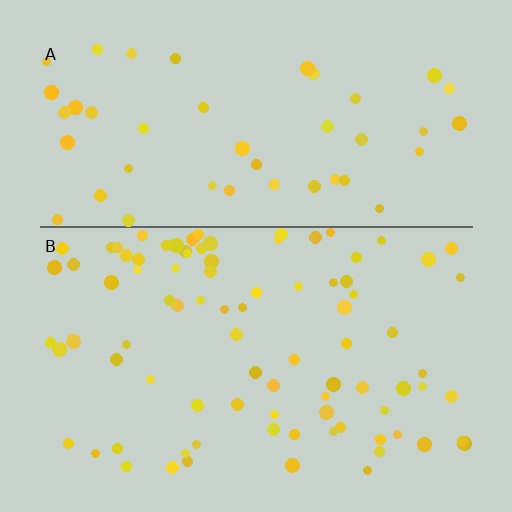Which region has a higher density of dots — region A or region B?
B (the bottom).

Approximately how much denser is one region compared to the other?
Approximately 1.9× — region B over region A.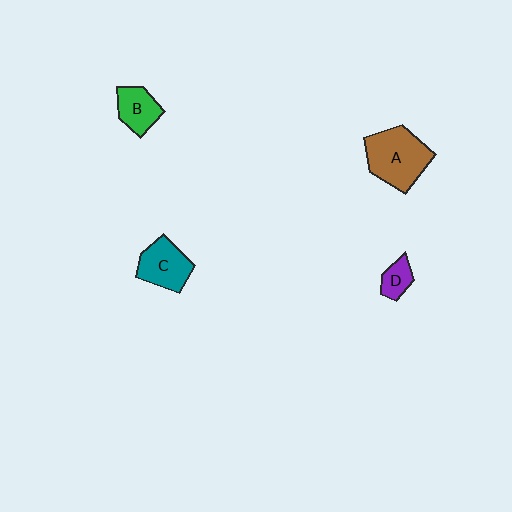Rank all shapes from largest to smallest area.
From largest to smallest: A (brown), C (teal), B (green), D (purple).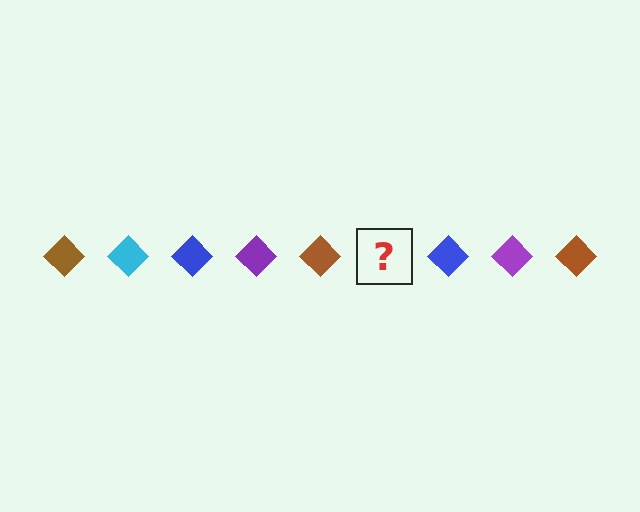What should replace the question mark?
The question mark should be replaced with a cyan diamond.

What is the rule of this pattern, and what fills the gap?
The rule is that the pattern cycles through brown, cyan, blue, purple diamonds. The gap should be filled with a cyan diamond.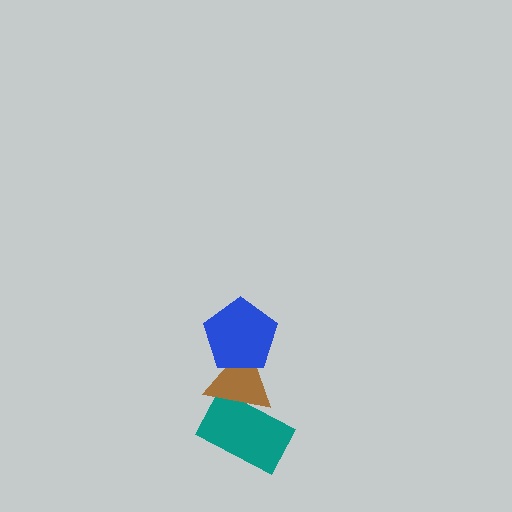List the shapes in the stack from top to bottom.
From top to bottom: the blue pentagon, the brown triangle, the teal rectangle.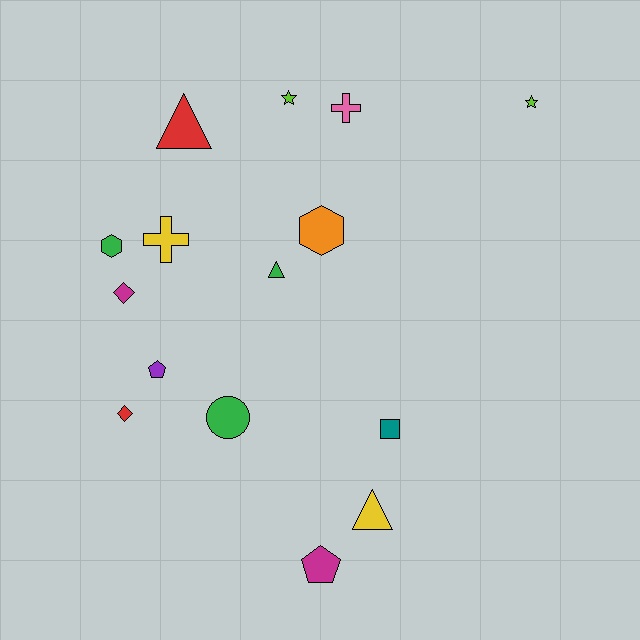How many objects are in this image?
There are 15 objects.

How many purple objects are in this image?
There is 1 purple object.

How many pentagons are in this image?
There are 2 pentagons.